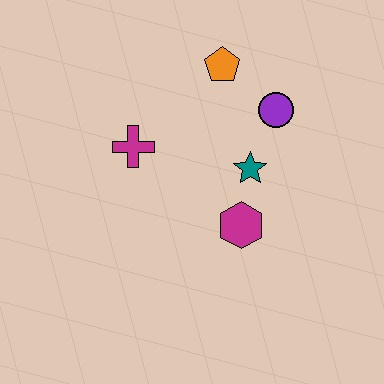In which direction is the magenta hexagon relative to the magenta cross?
The magenta hexagon is to the right of the magenta cross.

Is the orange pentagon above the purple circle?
Yes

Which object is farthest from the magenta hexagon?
The orange pentagon is farthest from the magenta hexagon.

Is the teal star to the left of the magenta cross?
No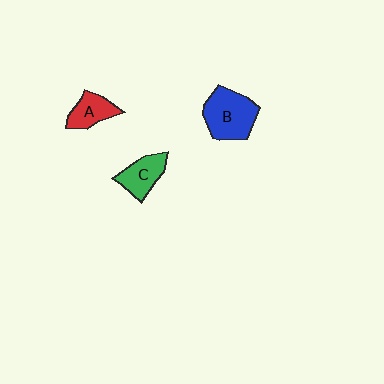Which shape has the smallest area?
Shape A (red).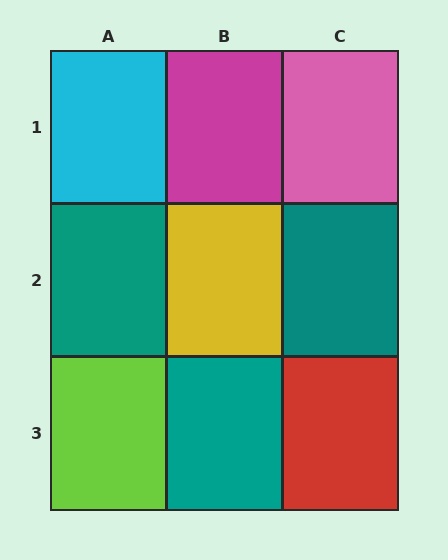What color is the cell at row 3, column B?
Teal.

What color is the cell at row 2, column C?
Teal.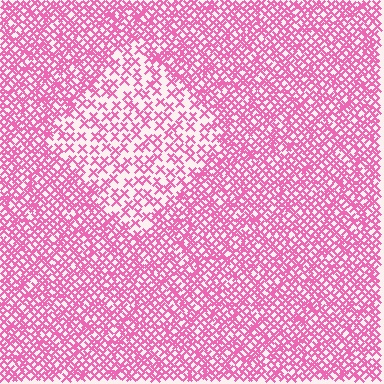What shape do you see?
I see a diamond.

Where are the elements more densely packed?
The elements are more densely packed outside the diamond boundary.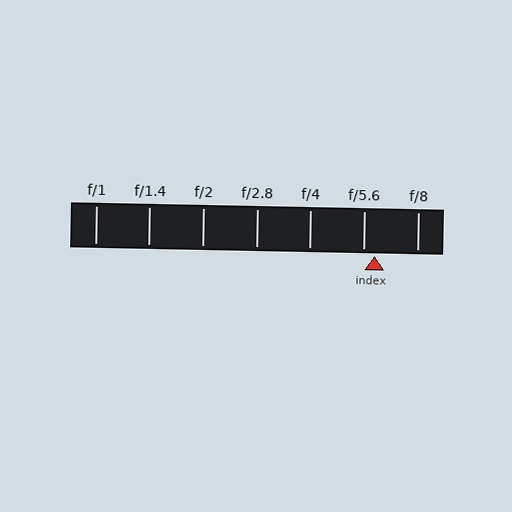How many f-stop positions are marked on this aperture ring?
There are 7 f-stop positions marked.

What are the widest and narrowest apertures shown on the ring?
The widest aperture shown is f/1 and the narrowest is f/8.